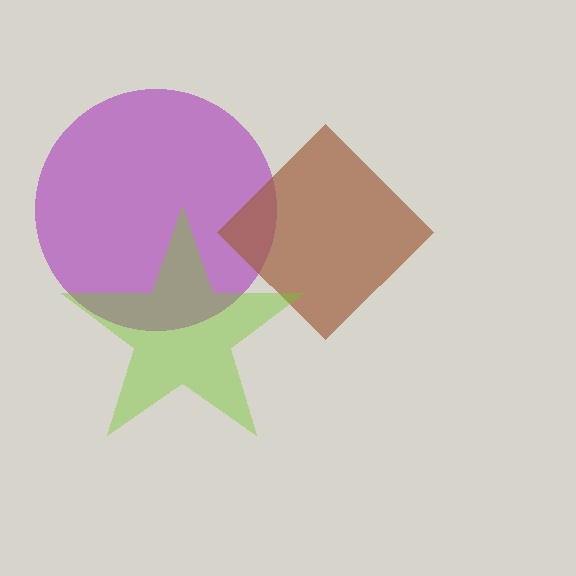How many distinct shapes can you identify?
There are 3 distinct shapes: a purple circle, a brown diamond, a lime star.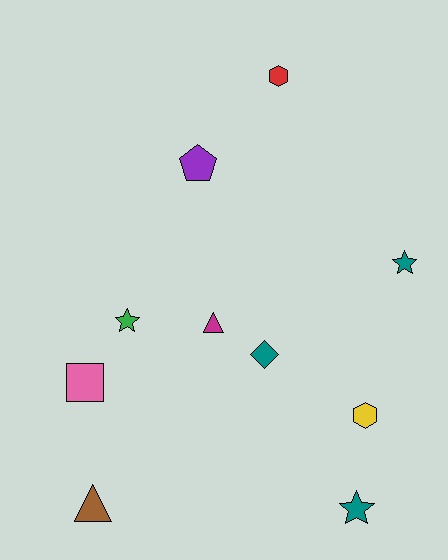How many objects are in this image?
There are 10 objects.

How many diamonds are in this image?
There is 1 diamond.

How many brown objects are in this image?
There is 1 brown object.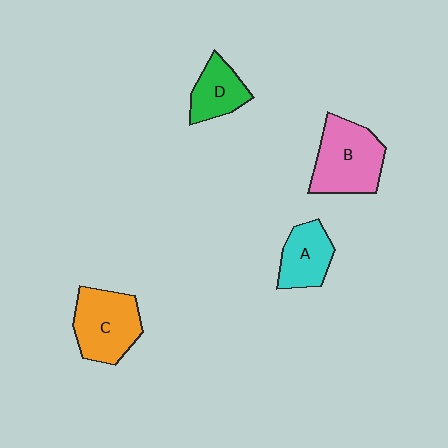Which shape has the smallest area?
Shape D (green).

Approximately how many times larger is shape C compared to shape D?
Approximately 1.6 times.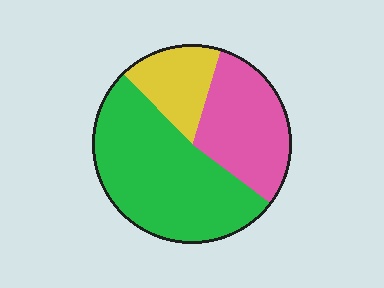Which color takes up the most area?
Green, at roughly 50%.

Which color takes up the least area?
Yellow, at roughly 15%.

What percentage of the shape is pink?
Pink takes up about one third (1/3) of the shape.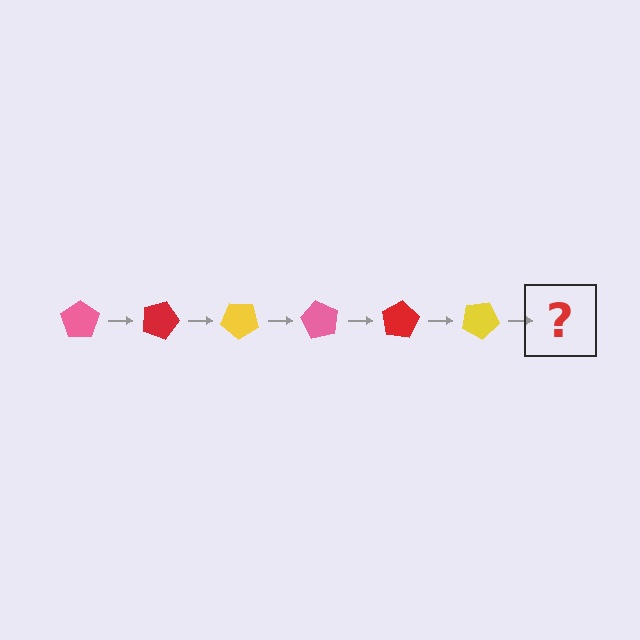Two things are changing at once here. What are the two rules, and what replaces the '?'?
The two rules are that it rotates 20 degrees each step and the color cycles through pink, red, and yellow. The '?' should be a pink pentagon, rotated 120 degrees from the start.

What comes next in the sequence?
The next element should be a pink pentagon, rotated 120 degrees from the start.